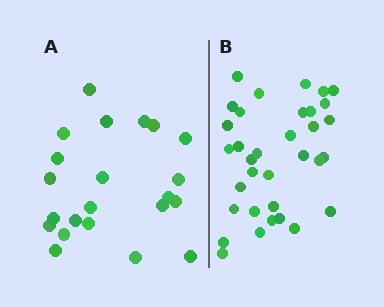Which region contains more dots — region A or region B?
Region B (the right region) has more dots.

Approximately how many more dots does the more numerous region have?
Region B has roughly 12 or so more dots than region A.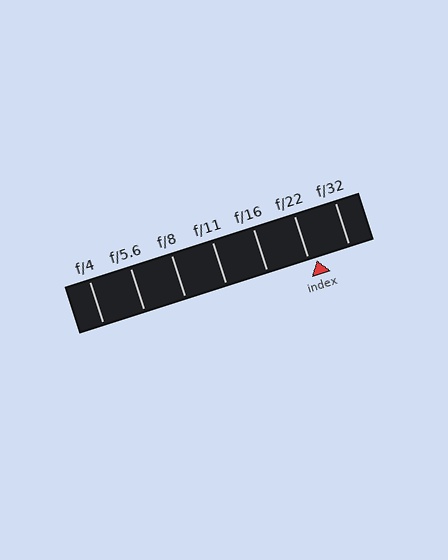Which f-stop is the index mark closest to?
The index mark is closest to f/22.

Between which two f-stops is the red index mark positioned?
The index mark is between f/22 and f/32.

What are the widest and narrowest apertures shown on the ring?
The widest aperture shown is f/4 and the narrowest is f/32.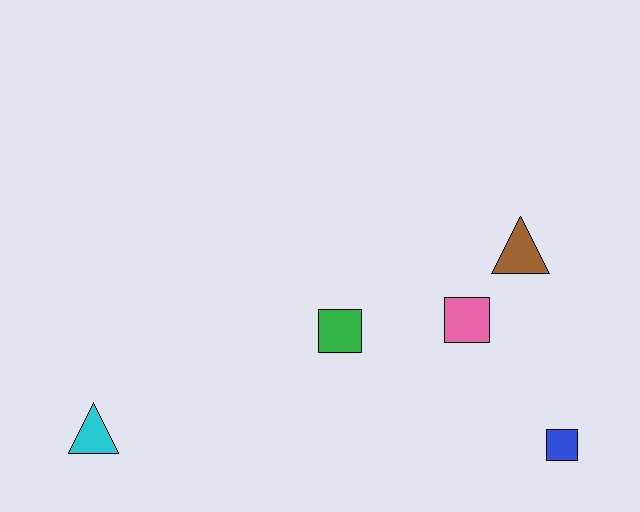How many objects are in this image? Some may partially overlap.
There are 5 objects.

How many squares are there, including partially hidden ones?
There are 3 squares.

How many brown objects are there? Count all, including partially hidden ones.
There is 1 brown object.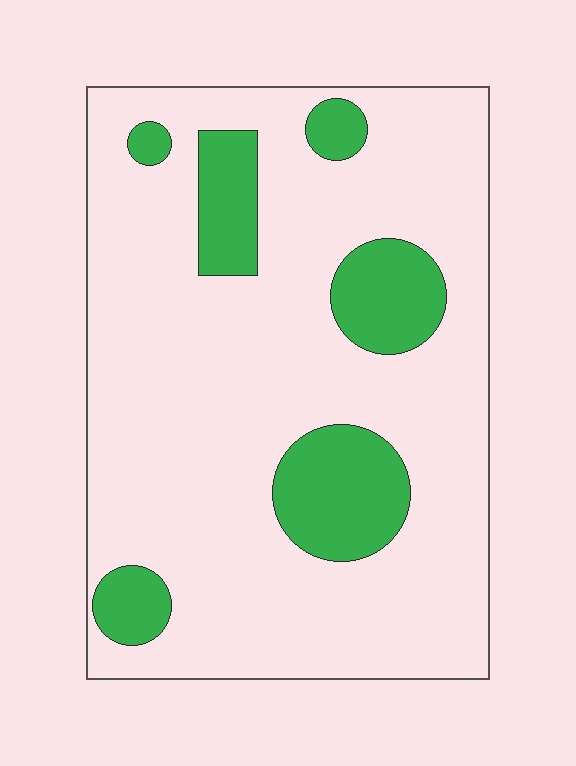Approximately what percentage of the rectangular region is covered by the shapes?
Approximately 20%.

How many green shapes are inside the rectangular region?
6.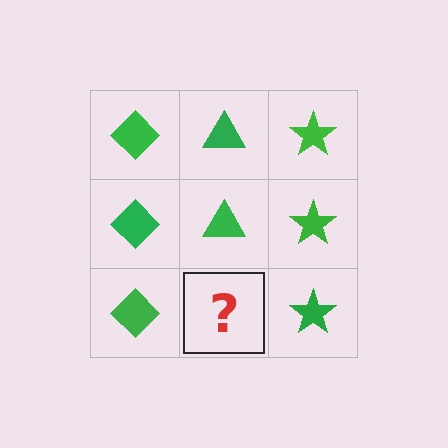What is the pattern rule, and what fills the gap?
The rule is that each column has a consistent shape. The gap should be filled with a green triangle.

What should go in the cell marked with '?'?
The missing cell should contain a green triangle.